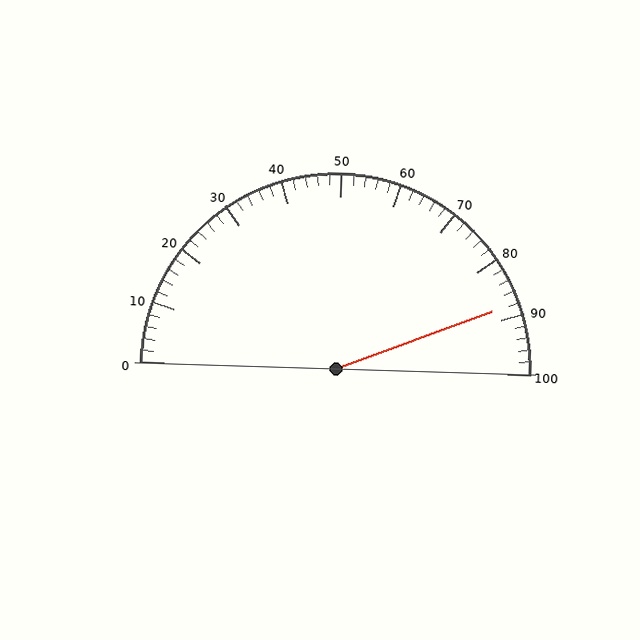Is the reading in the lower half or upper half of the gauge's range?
The reading is in the upper half of the range (0 to 100).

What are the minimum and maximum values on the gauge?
The gauge ranges from 0 to 100.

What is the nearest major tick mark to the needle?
The nearest major tick mark is 90.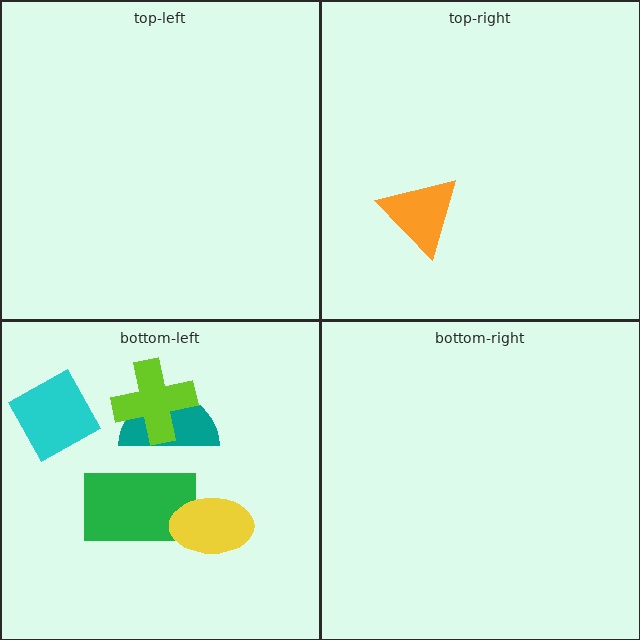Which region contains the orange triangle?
The top-right region.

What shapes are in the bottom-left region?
The green rectangle, the yellow ellipse, the teal semicircle, the cyan diamond, the lime cross.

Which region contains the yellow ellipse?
The bottom-left region.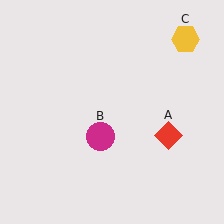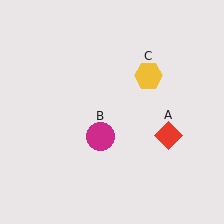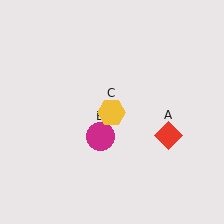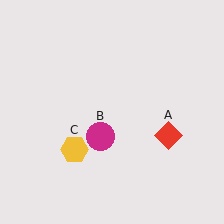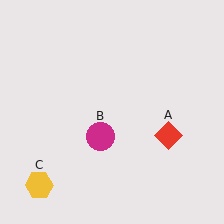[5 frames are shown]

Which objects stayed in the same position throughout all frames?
Red diamond (object A) and magenta circle (object B) remained stationary.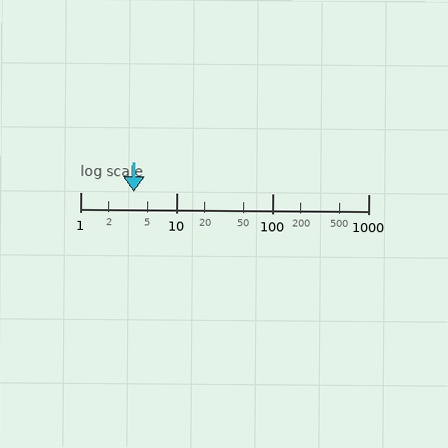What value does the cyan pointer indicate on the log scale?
The pointer indicates approximately 3.6.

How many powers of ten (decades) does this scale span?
The scale spans 3 decades, from 1 to 1000.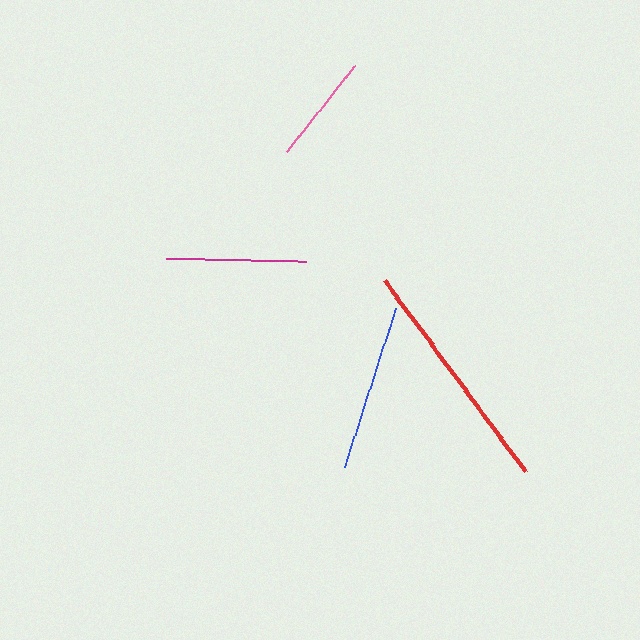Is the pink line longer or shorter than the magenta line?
The magenta line is longer than the pink line.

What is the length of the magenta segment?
The magenta segment is approximately 140 pixels long.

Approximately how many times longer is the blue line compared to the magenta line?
The blue line is approximately 1.2 times the length of the magenta line.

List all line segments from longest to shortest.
From longest to shortest: red, blue, magenta, pink.